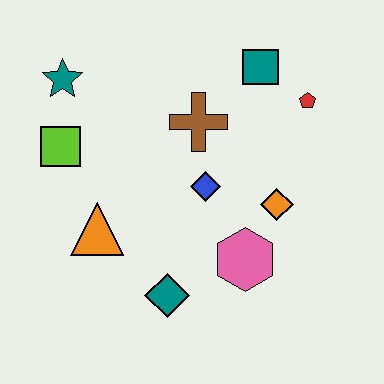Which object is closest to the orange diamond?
The pink hexagon is closest to the orange diamond.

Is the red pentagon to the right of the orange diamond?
Yes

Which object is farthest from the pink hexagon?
The teal star is farthest from the pink hexagon.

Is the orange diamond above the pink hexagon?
Yes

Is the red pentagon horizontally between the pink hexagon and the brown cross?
No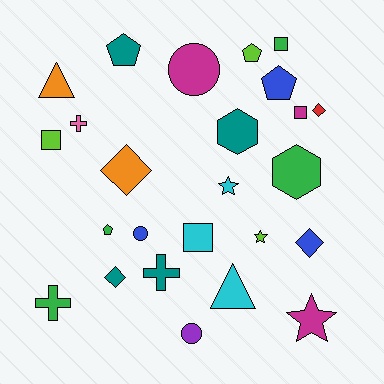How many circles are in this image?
There are 3 circles.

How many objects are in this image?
There are 25 objects.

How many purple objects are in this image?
There is 1 purple object.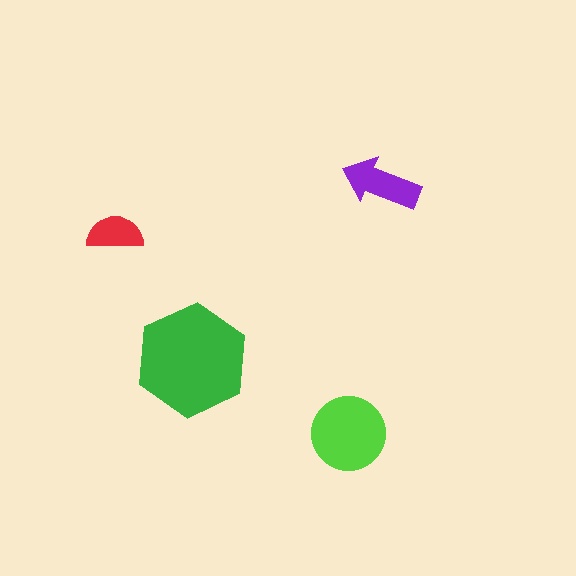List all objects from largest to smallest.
The green hexagon, the lime circle, the purple arrow, the red semicircle.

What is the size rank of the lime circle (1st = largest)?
2nd.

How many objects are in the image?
There are 4 objects in the image.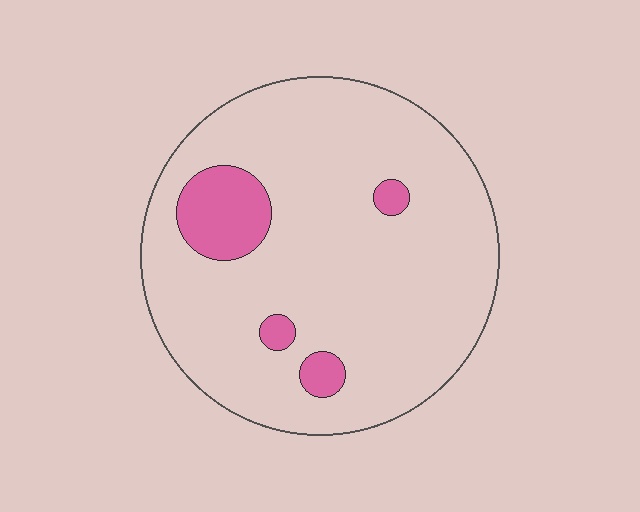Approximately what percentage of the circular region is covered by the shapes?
Approximately 10%.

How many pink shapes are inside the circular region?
4.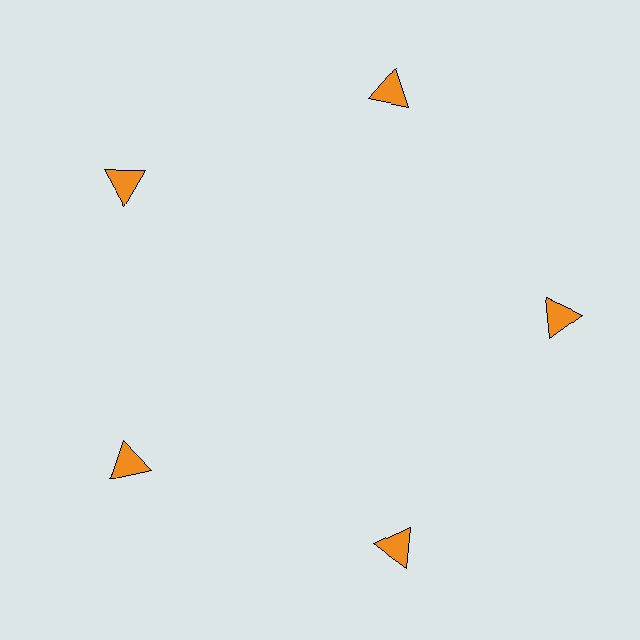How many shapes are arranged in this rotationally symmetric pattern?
There are 5 shapes, arranged in 5 groups of 1.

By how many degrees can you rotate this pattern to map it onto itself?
The pattern maps onto itself every 72 degrees of rotation.